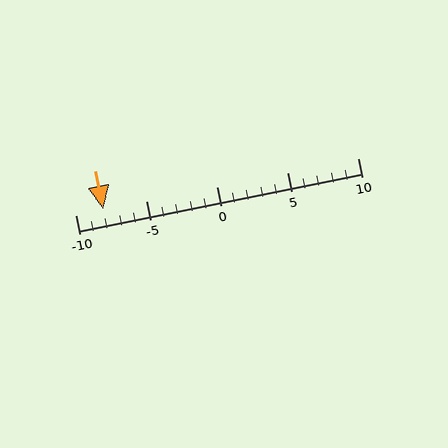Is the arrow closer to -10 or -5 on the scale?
The arrow is closer to -10.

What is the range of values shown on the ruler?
The ruler shows values from -10 to 10.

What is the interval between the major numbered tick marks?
The major tick marks are spaced 5 units apart.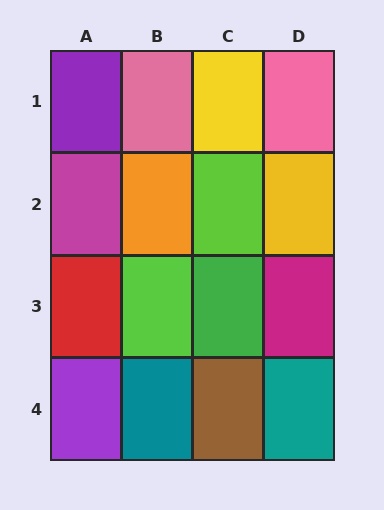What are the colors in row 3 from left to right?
Red, lime, green, magenta.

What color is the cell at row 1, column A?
Purple.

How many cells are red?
1 cell is red.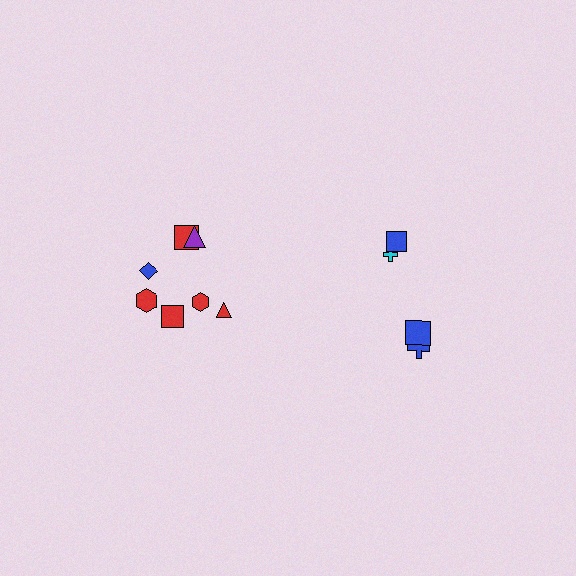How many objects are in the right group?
There are 4 objects.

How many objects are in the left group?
There are 7 objects.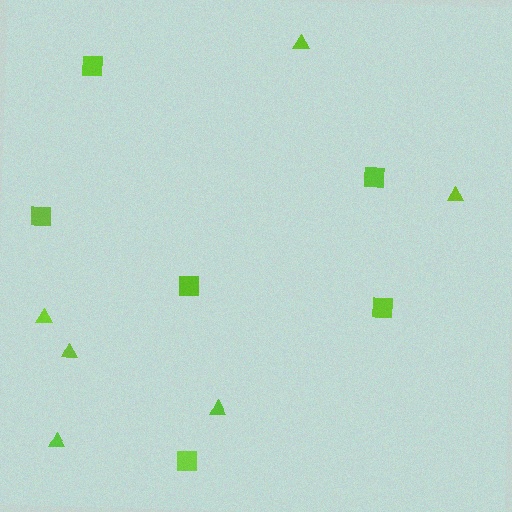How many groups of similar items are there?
There are 2 groups: one group of squares (6) and one group of triangles (6).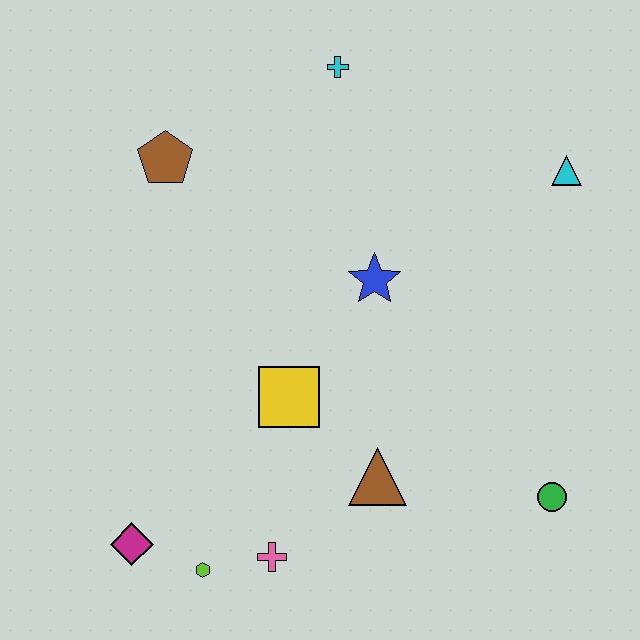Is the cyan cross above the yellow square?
Yes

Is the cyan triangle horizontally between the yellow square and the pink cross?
No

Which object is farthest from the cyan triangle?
The magenta diamond is farthest from the cyan triangle.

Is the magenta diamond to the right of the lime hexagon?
No